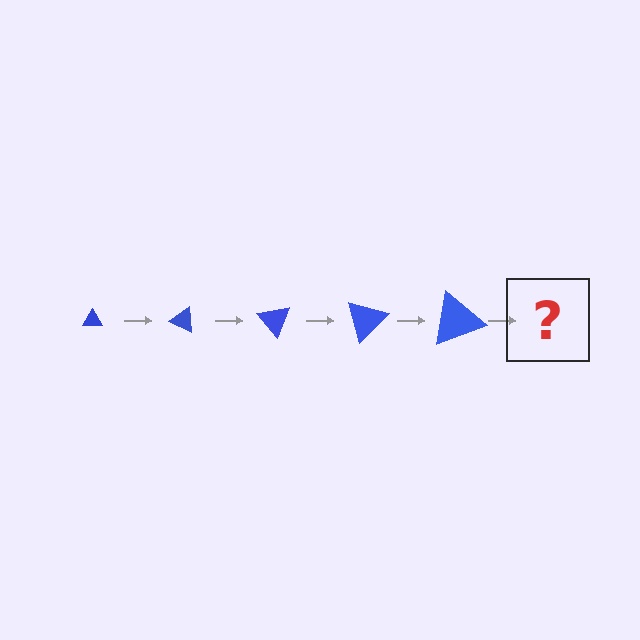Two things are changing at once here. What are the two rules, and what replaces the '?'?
The two rules are that the triangle grows larger each step and it rotates 25 degrees each step. The '?' should be a triangle, larger than the previous one and rotated 125 degrees from the start.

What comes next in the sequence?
The next element should be a triangle, larger than the previous one and rotated 125 degrees from the start.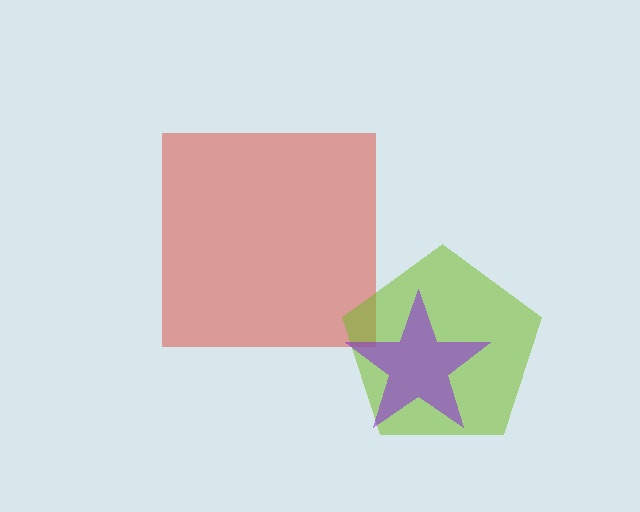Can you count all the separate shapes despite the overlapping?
Yes, there are 3 separate shapes.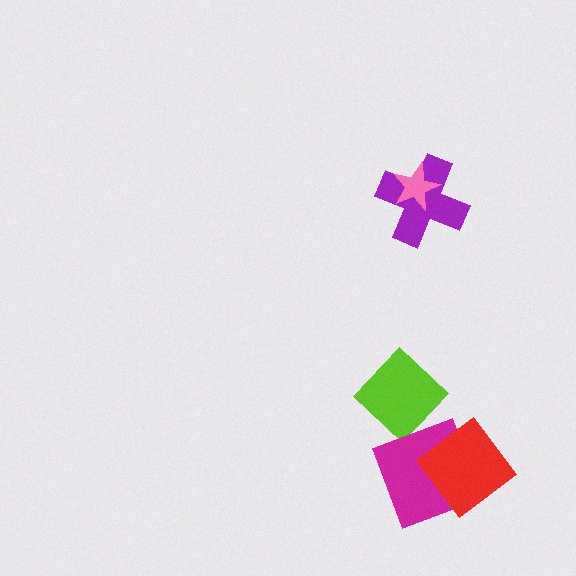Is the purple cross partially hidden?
Yes, it is partially covered by another shape.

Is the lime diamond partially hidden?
No, no other shape covers it.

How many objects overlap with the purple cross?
1 object overlaps with the purple cross.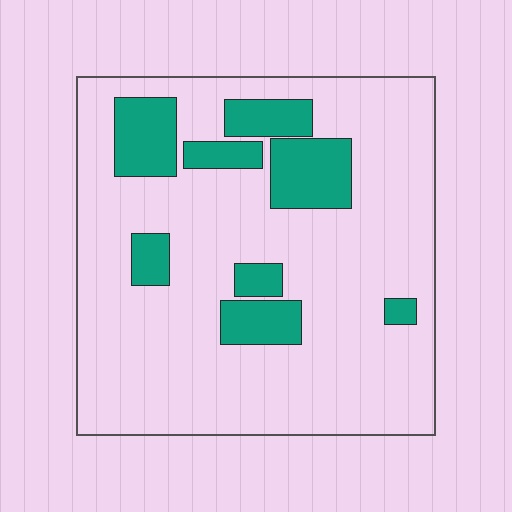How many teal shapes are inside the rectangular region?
8.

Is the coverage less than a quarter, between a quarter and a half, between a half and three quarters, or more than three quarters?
Less than a quarter.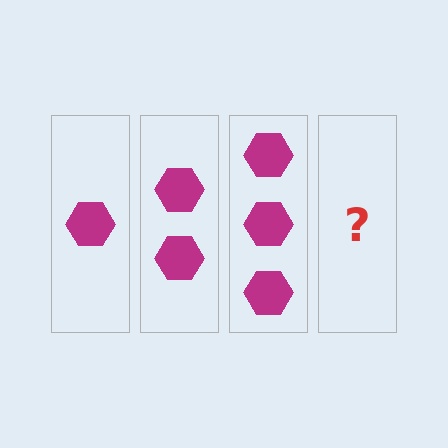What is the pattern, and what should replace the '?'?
The pattern is that each step adds one more hexagon. The '?' should be 4 hexagons.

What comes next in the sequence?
The next element should be 4 hexagons.